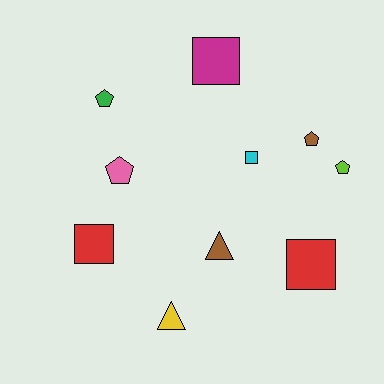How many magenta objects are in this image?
There is 1 magenta object.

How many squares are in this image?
There are 4 squares.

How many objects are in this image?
There are 10 objects.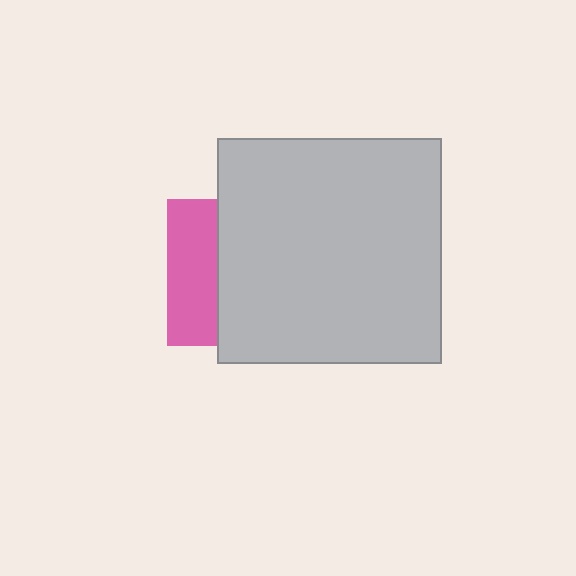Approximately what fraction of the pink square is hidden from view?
Roughly 66% of the pink square is hidden behind the light gray square.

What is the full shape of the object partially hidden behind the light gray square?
The partially hidden object is a pink square.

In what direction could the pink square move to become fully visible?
The pink square could move left. That would shift it out from behind the light gray square entirely.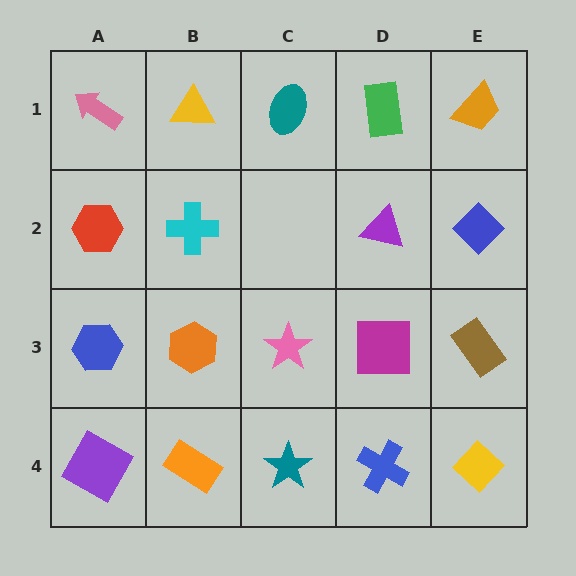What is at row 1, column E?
An orange trapezoid.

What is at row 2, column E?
A blue diamond.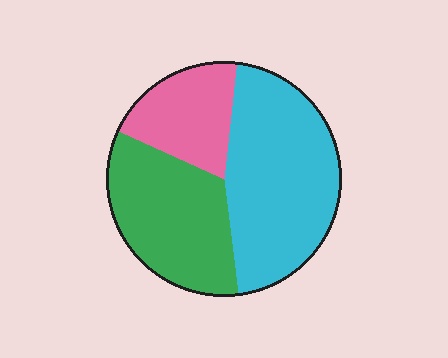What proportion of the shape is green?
Green covers 34% of the shape.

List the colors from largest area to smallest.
From largest to smallest: cyan, green, pink.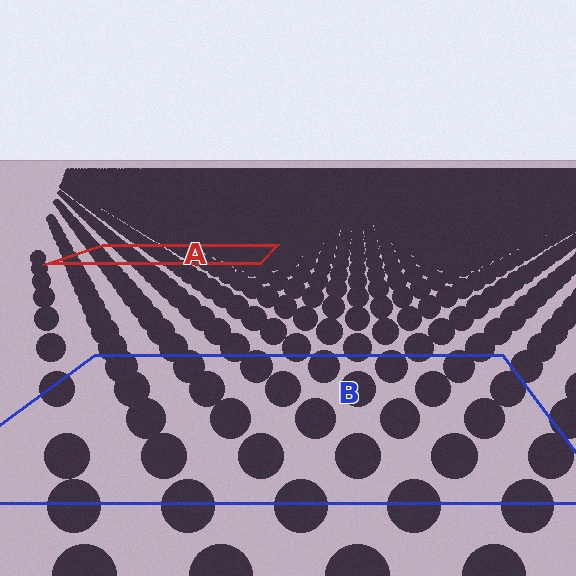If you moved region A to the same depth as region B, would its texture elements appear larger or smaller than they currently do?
They would appear larger. At a closer depth, the same texture elements are projected at a bigger on-screen size.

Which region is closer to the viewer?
Region B is closer. The texture elements there are larger and more spread out.